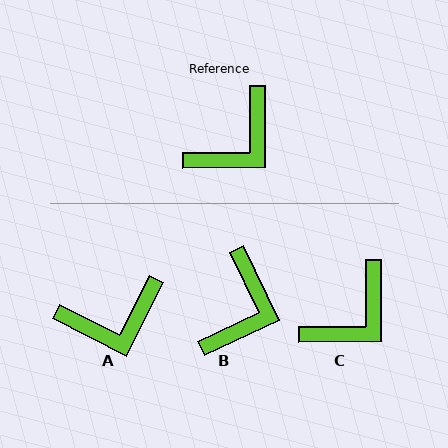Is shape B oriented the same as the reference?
No, it is off by about 25 degrees.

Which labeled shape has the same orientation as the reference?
C.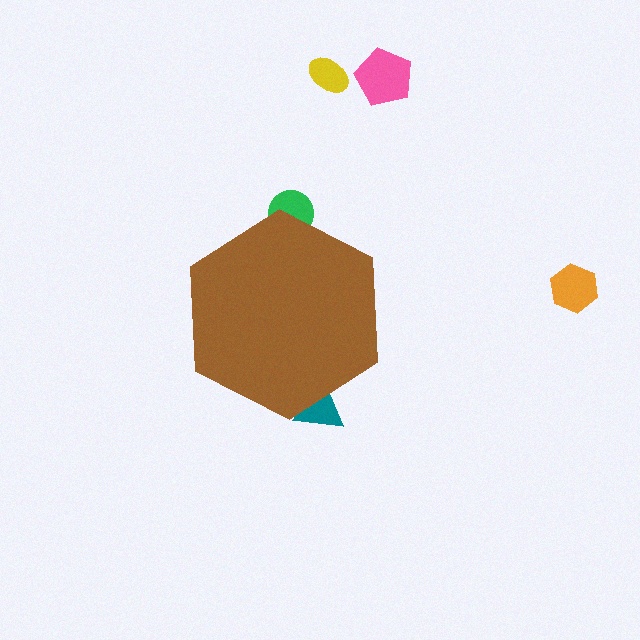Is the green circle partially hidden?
Yes, the green circle is partially hidden behind the brown hexagon.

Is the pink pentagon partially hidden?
No, the pink pentagon is fully visible.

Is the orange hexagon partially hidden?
No, the orange hexagon is fully visible.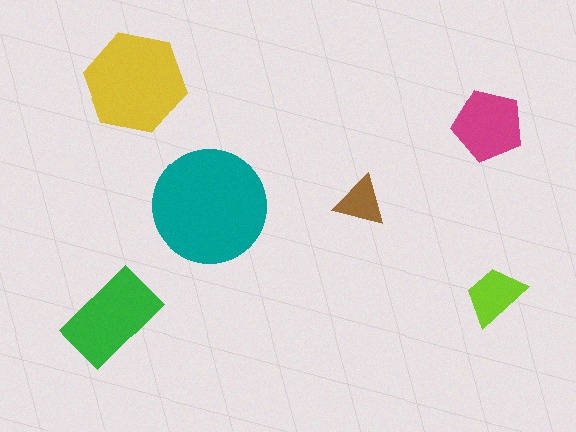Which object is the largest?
The teal circle.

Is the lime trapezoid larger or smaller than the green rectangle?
Smaller.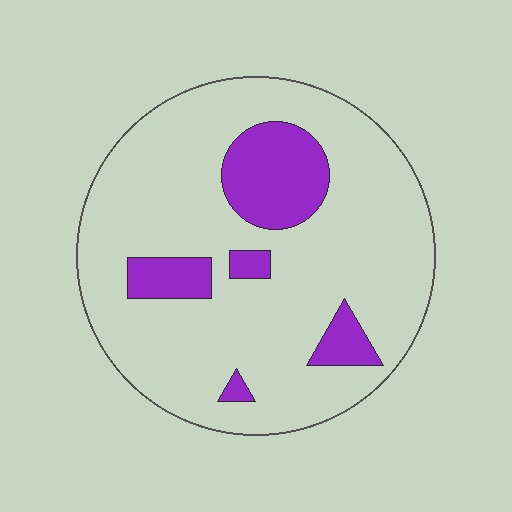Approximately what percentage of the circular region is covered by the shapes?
Approximately 15%.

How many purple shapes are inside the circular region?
5.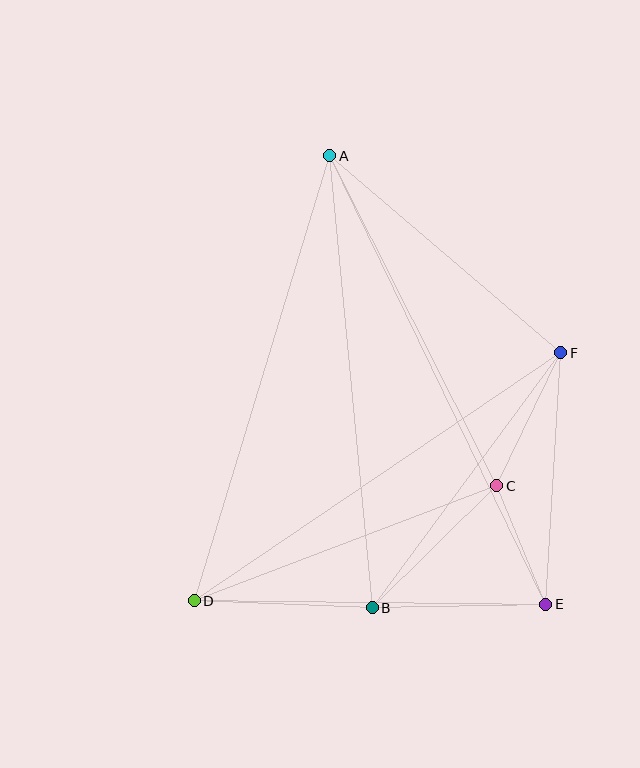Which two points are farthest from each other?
Points A and E are farthest from each other.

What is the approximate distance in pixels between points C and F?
The distance between C and F is approximately 147 pixels.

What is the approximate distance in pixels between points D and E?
The distance between D and E is approximately 351 pixels.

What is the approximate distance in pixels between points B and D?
The distance between B and D is approximately 178 pixels.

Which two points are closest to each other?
Points C and E are closest to each other.